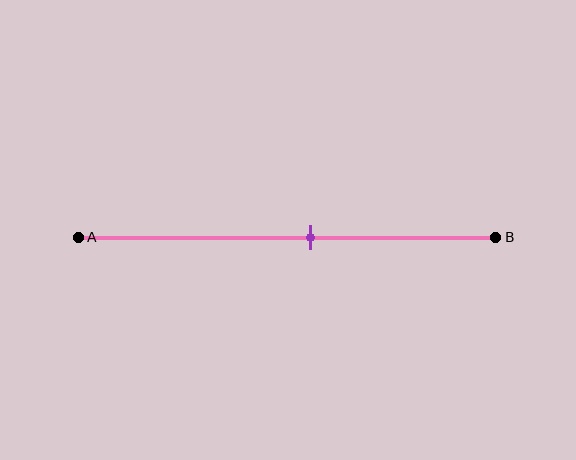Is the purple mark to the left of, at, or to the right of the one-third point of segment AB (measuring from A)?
The purple mark is to the right of the one-third point of segment AB.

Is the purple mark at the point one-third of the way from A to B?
No, the mark is at about 55% from A, not at the 33% one-third point.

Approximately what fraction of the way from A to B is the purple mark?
The purple mark is approximately 55% of the way from A to B.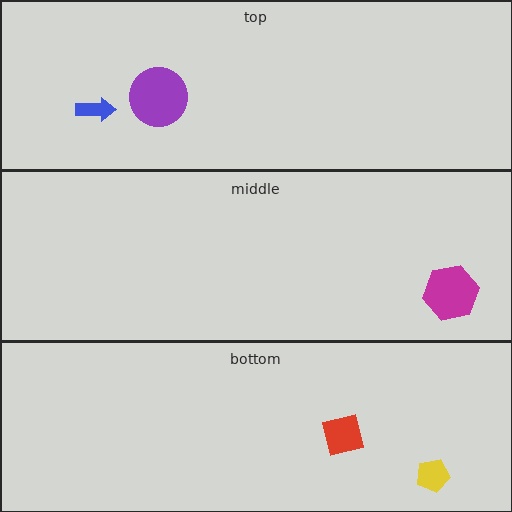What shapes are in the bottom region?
The yellow pentagon, the red square.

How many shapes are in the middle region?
1.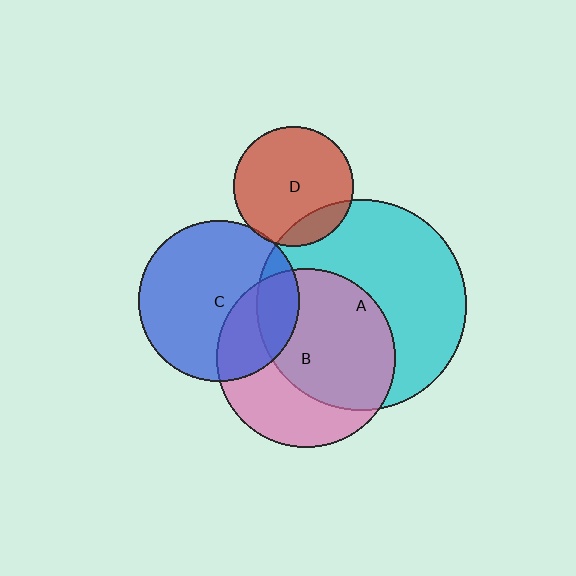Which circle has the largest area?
Circle A (cyan).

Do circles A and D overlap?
Yes.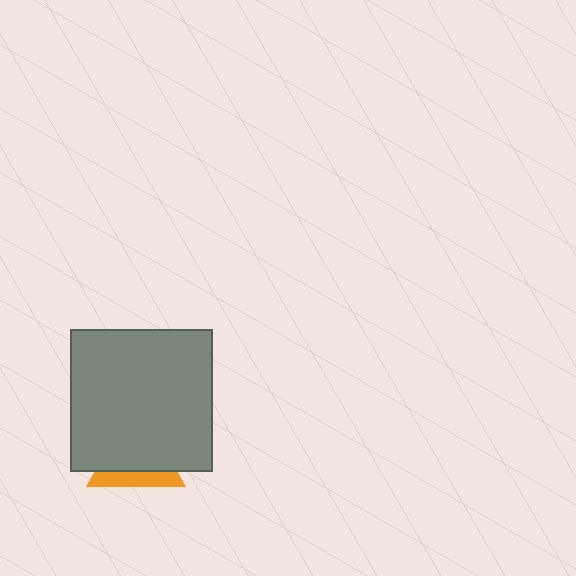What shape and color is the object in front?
The object in front is a gray square.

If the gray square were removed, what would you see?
You would see the complete orange triangle.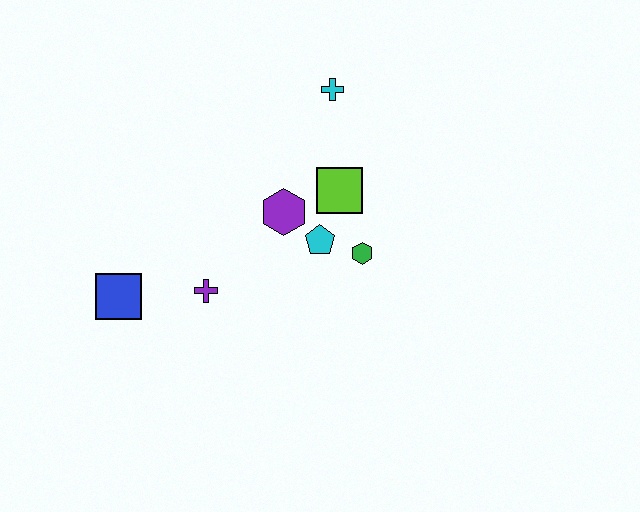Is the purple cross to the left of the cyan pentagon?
Yes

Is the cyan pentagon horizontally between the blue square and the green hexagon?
Yes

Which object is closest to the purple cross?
The blue square is closest to the purple cross.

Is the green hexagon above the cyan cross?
No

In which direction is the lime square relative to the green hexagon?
The lime square is above the green hexagon.